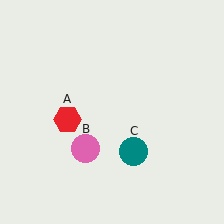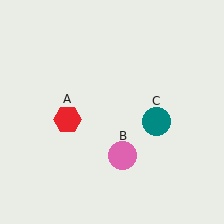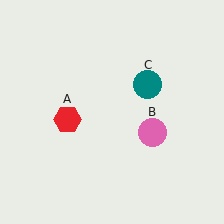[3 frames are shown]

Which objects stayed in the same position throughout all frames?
Red hexagon (object A) remained stationary.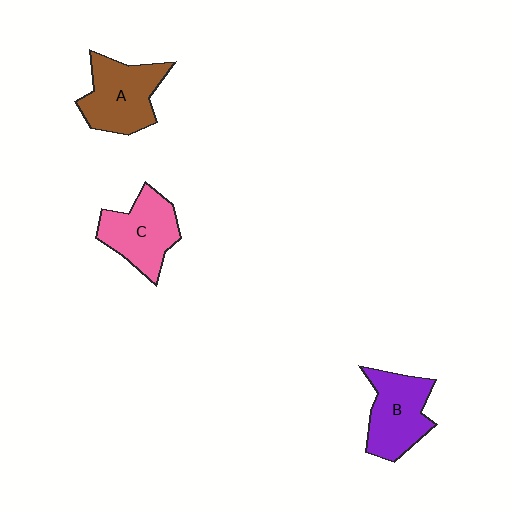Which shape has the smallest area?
Shape C (pink).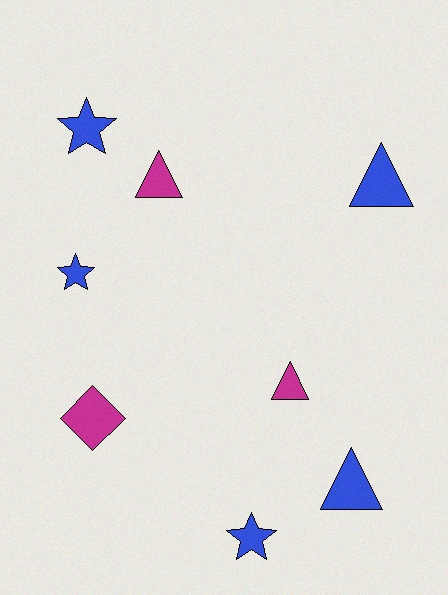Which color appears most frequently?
Blue, with 5 objects.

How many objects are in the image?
There are 8 objects.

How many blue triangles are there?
There are 2 blue triangles.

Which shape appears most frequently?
Triangle, with 4 objects.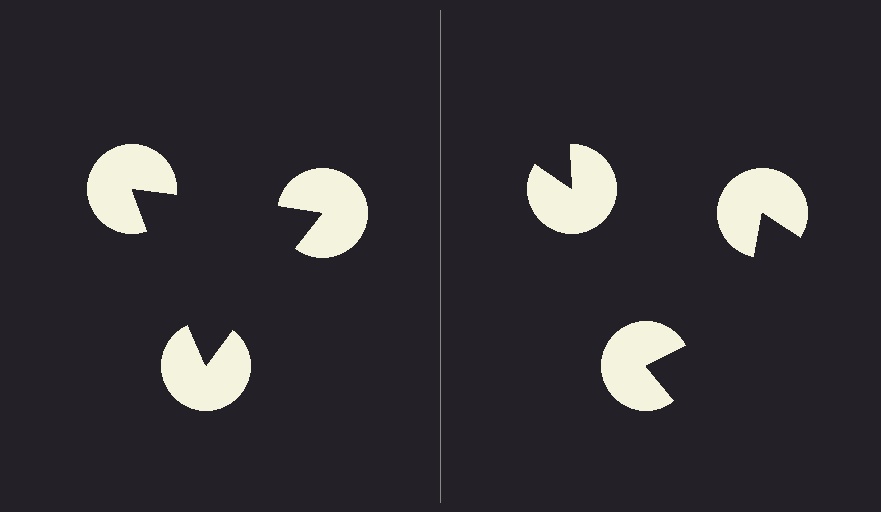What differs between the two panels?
The pac-man discs are positioned identically on both sides; only the wedge orientations differ. On the left they align to a triangle; on the right they are misaligned.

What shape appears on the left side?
An illusory triangle.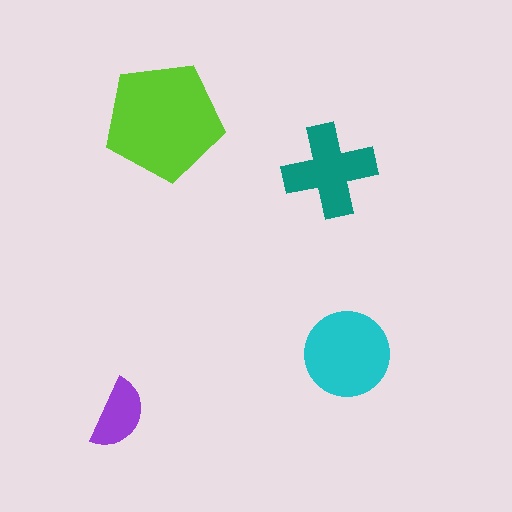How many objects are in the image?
There are 4 objects in the image.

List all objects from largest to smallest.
The lime pentagon, the cyan circle, the teal cross, the purple semicircle.